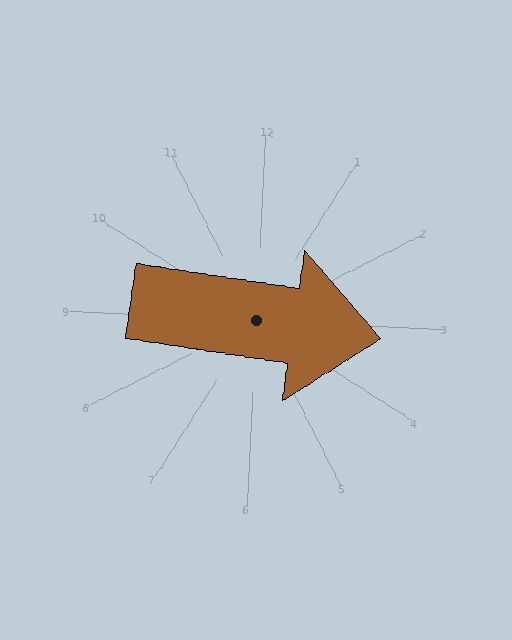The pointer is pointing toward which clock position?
Roughly 3 o'clock.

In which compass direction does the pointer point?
East.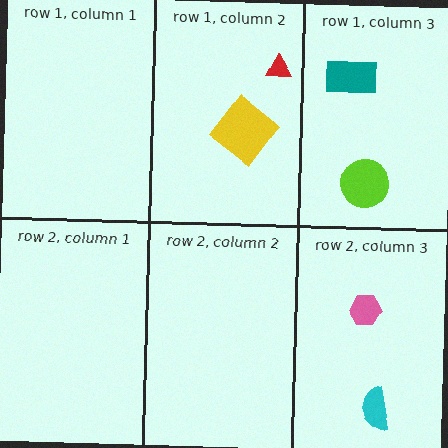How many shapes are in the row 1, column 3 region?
2.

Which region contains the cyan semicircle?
The row 2, column 3 region.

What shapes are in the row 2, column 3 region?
The pink hexagon, the cyan semicircle.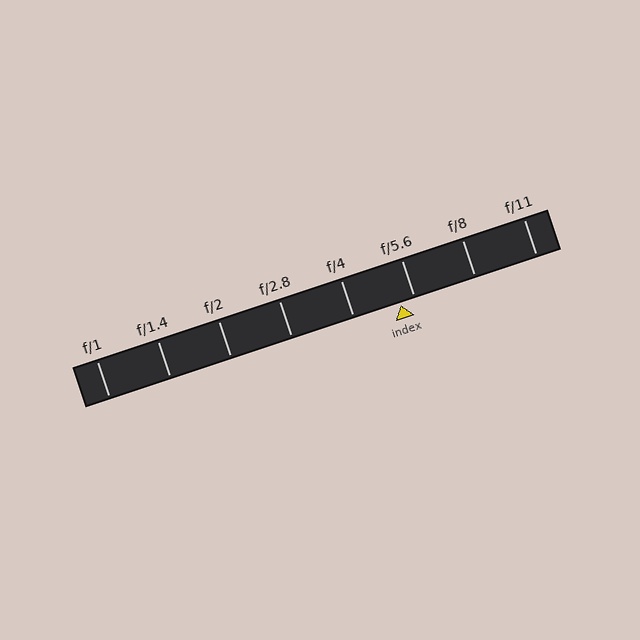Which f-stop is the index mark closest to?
The index mark is closest to f/5.6.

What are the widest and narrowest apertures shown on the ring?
The widest aperture shown is f/1 and the narrowest is f/11.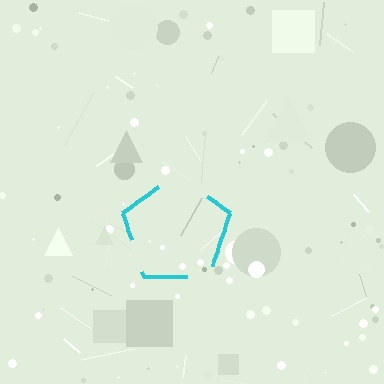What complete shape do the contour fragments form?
The contour fragments form a pentagon.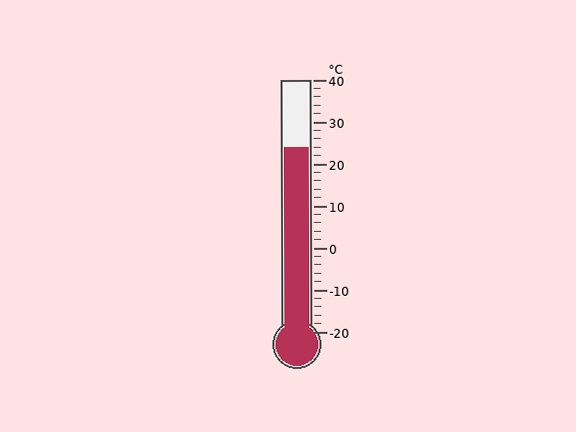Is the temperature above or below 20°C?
The temperature is above 20°C.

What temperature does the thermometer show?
The thermometer shows approximately 24°C.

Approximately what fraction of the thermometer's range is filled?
The thermometer is filled to approximately 75% of its range.